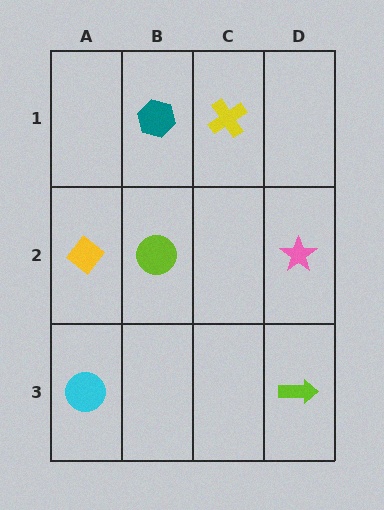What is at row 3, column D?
A lime arrow.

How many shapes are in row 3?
2 shapes.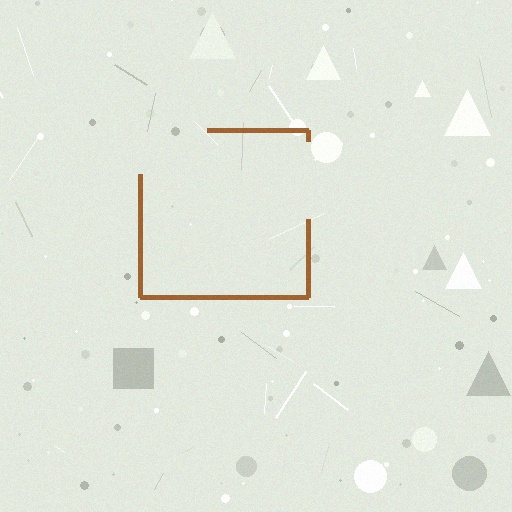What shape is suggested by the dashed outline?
The dashed outline suggests a square.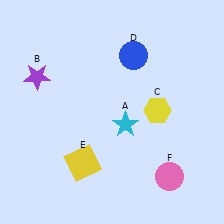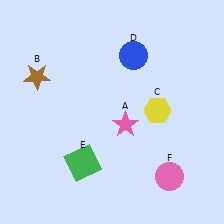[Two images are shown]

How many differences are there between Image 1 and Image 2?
There are 3 differences between the two images.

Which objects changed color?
A changed from cyan to pink. B changed from purple to brown. E changed from yellow to green.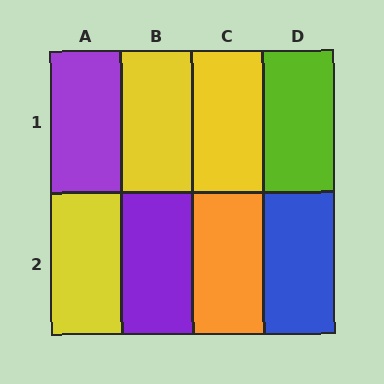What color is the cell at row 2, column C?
Orange.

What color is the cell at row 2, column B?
Purple.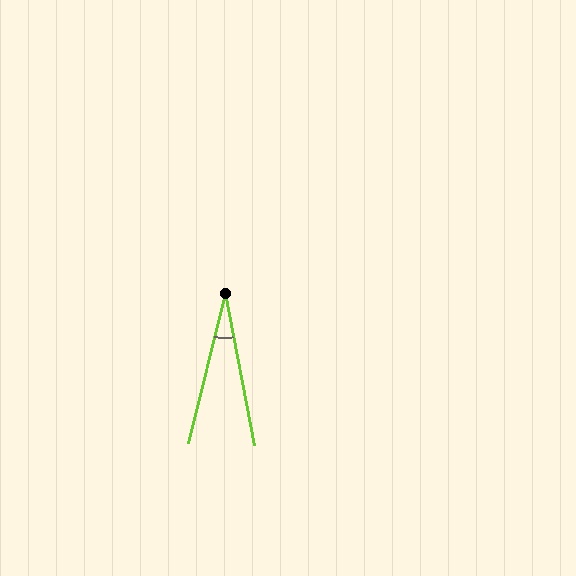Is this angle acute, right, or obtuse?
It is acute.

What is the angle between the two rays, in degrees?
Approximately 24 degrees.